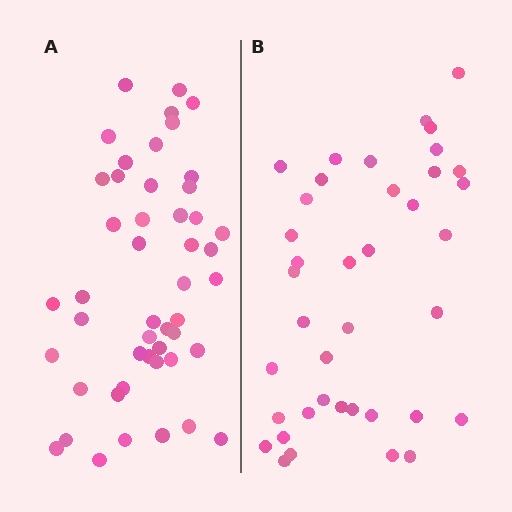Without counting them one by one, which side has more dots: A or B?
Region A (the left region) has more dots.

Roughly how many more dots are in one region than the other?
Region A has roughly 8 or so more dots than region B.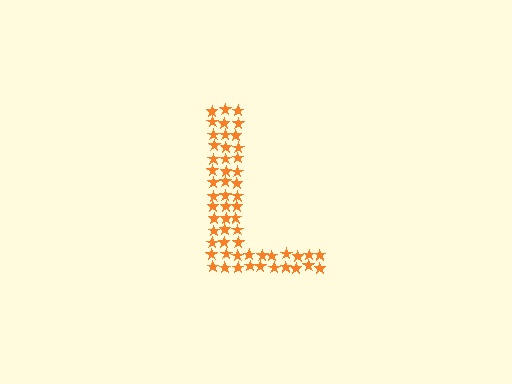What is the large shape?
The large shape is the letter L.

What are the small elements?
The small elements are stars.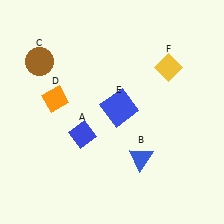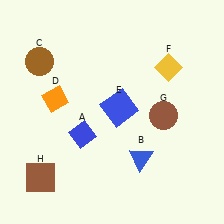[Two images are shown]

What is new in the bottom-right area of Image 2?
A brown circle (G) was added in the bottom-right area of Image 2.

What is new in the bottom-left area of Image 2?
A brown square (H) was added in the bottom-left area of Image 2.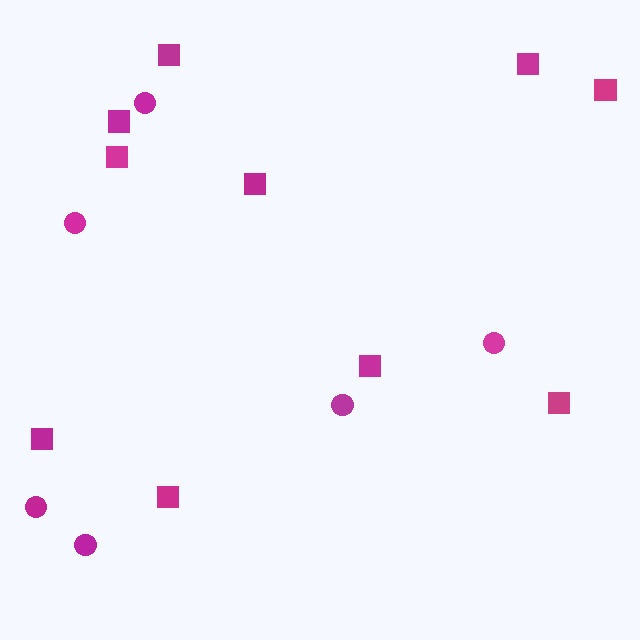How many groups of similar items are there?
There are 2 groups: one group of circles (6) and one group of squares (10).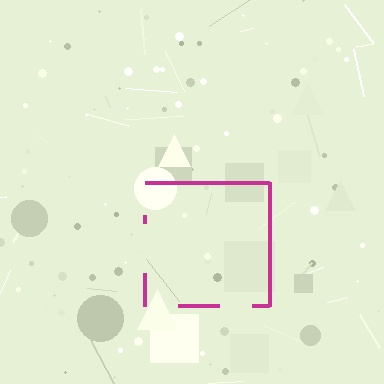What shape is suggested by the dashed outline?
The dashed outline suggests a square.